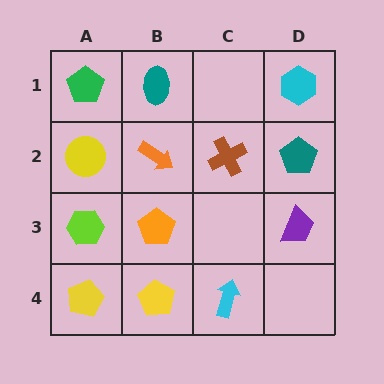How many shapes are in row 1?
3 shapes.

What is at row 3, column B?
An orange pentagon.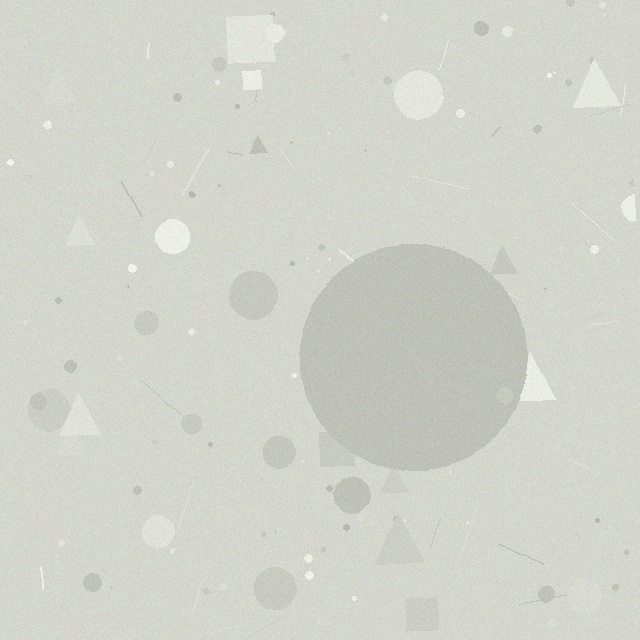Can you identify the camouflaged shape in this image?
The camouflaged shape is a circle.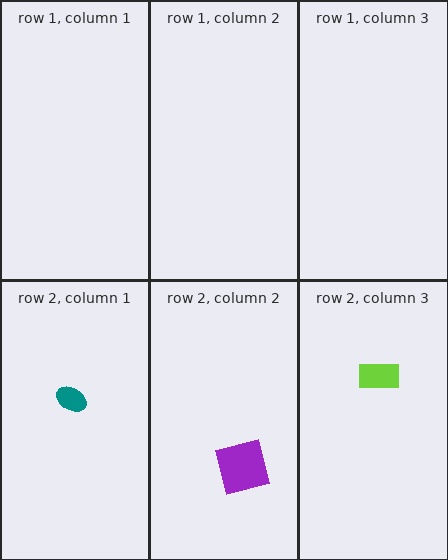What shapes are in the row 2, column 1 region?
The teal ellipse.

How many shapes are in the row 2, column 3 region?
1.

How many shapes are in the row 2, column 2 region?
1.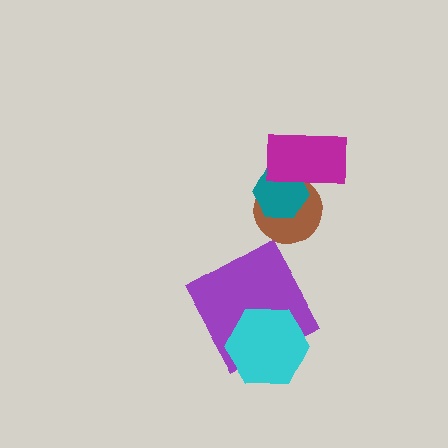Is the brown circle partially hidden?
Yes, it is partially covered by another shape.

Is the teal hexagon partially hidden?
Yes, it is partially covered by another shape.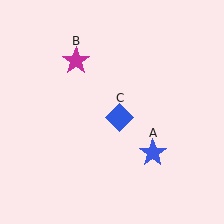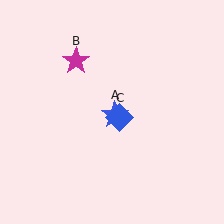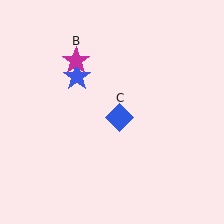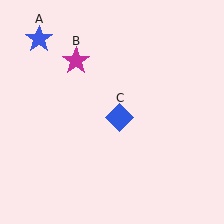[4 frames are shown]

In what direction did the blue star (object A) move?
The blue star (object A) moved up and to the left.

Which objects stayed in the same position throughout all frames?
Magenta star (object B) and blue diamond (object C) remained stationary.